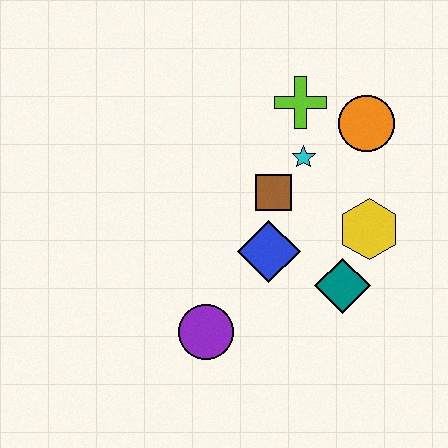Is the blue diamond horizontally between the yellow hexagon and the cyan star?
No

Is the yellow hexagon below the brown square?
Yes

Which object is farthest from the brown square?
The purple circle is farthest from the brown square.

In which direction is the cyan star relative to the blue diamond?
The cyan star is above the blue diamond.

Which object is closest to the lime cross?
The cyan star is closest to the lime cross.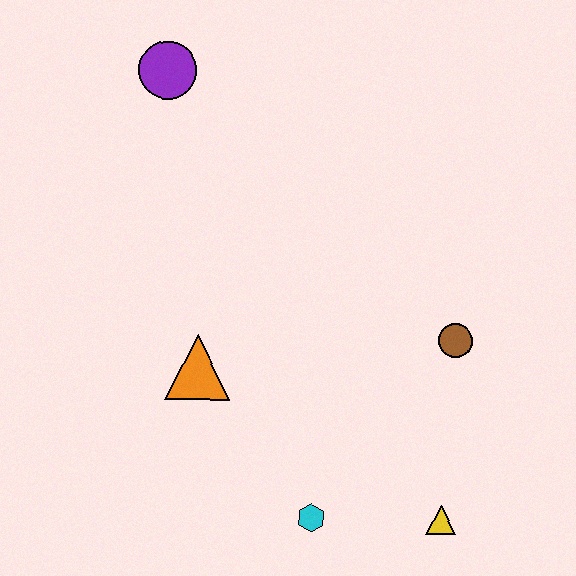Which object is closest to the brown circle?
The yellow triangle is closest to the brown circle.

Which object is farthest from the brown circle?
The purple circle is farthest from the brown circle.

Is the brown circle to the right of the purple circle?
Yes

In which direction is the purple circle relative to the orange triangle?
The purple circle is above the orange triangle.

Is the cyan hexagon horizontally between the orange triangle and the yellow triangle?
Yes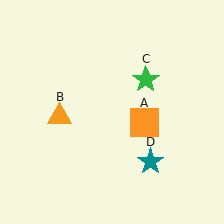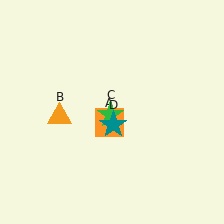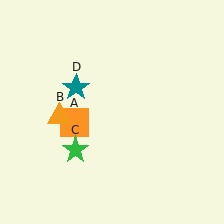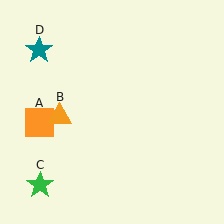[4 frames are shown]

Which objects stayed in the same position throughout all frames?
Orange triangle (object B) remained stationary.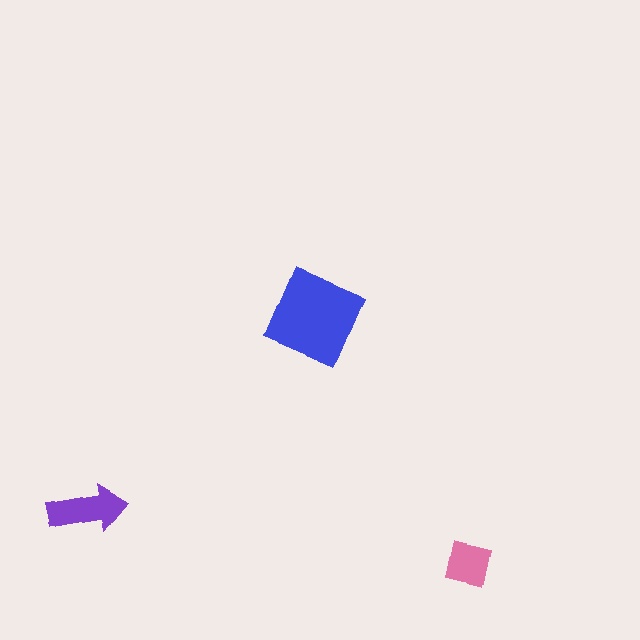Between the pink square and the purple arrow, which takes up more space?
The purple arrow.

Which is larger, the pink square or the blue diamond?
The blue diamond.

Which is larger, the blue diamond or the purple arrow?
The blue diamond.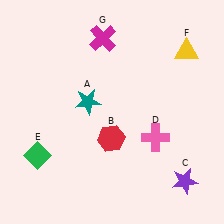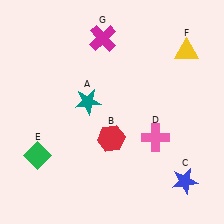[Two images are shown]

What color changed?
The star (C) changed from purple in Image 1 to blue in Image 2.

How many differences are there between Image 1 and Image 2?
There is 1 difference between the two images.